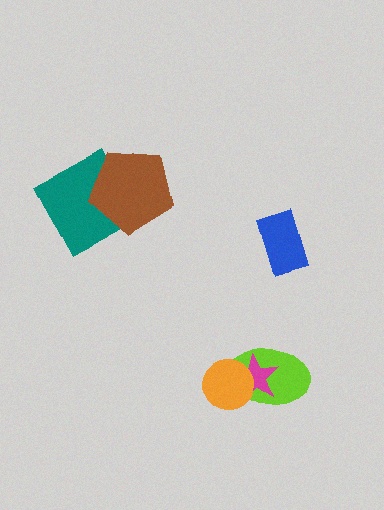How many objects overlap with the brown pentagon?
1 object overlaps with the brown pentagon.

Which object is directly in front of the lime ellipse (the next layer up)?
The magenta star is directly in front of the lime ellipse.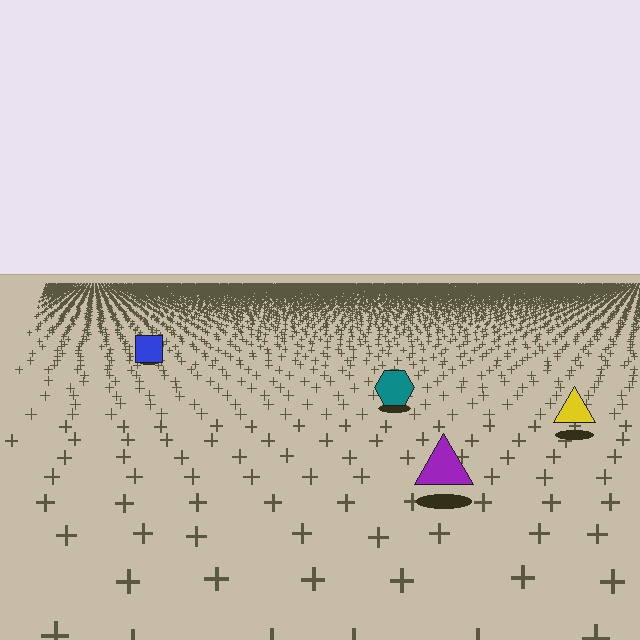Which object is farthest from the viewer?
The blue square is farthest from the viewer. It appears smaller and the ground texture around it is denser.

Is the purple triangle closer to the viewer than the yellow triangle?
Yes. The purple triangle is closer — you can tell from the texture gradient: the ground texture is coarser near it.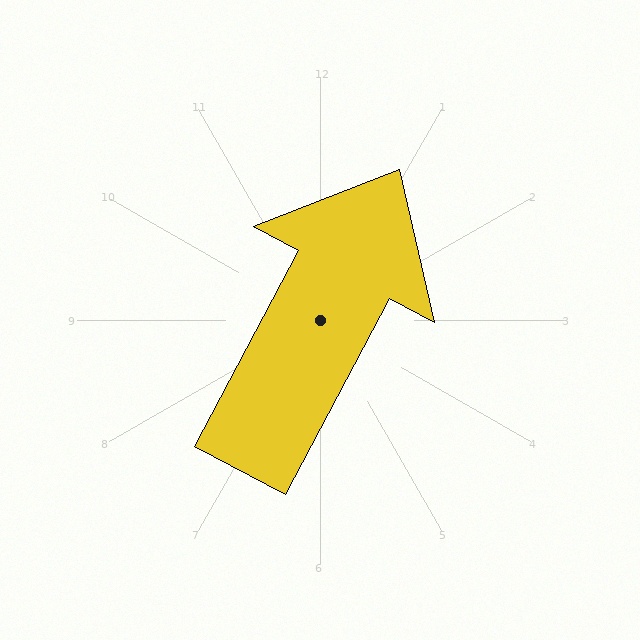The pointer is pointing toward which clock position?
Roughly 1 o'clock.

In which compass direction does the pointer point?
Northeast.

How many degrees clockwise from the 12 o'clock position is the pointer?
Approximately 28 degrees.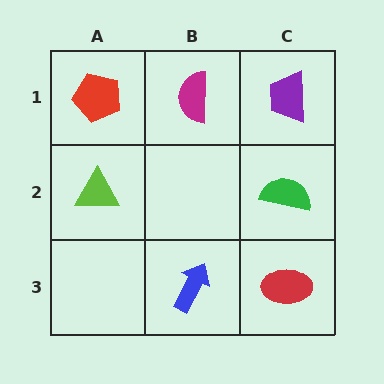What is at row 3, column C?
A red ellipse.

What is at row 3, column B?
A blue arrow.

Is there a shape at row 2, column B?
No, that cell is empty.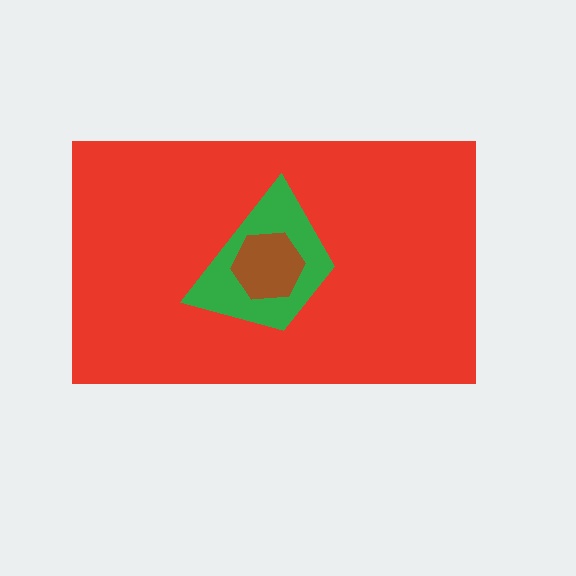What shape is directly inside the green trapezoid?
The brown hexagon.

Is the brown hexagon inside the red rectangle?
Yes.